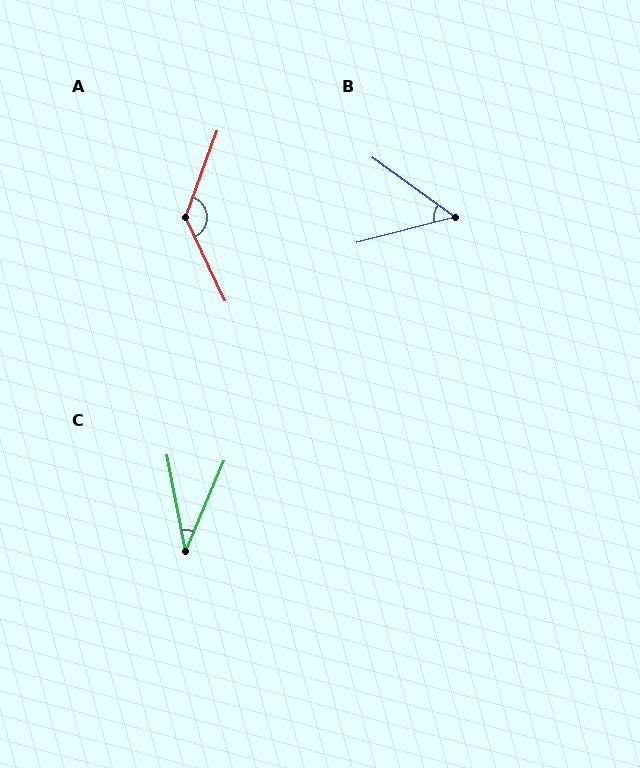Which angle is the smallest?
C, at approximately 34 degrees.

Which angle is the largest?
A, at approximately 135 degrees.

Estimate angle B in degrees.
Approximately 51 degrees.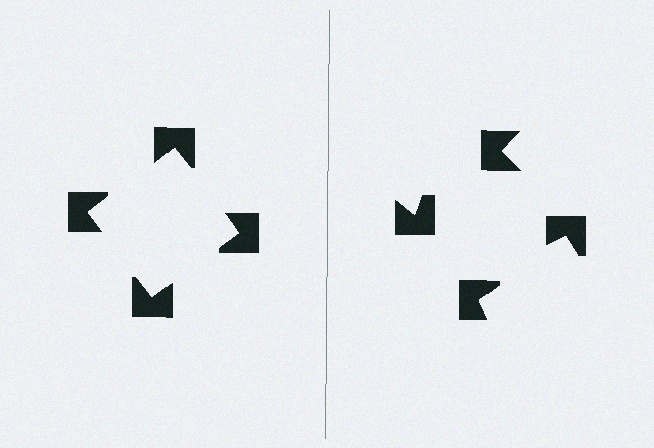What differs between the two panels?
The notched squares are positioned identically on both sides; only the wedge orientations differ. On the left they align to a square; on the right they are misaligned.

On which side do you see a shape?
An illusory square appears on the left side. On the right side the wedge cuts are rotated, so no coherent shape forms.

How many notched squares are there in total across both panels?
8 — 4 on each side.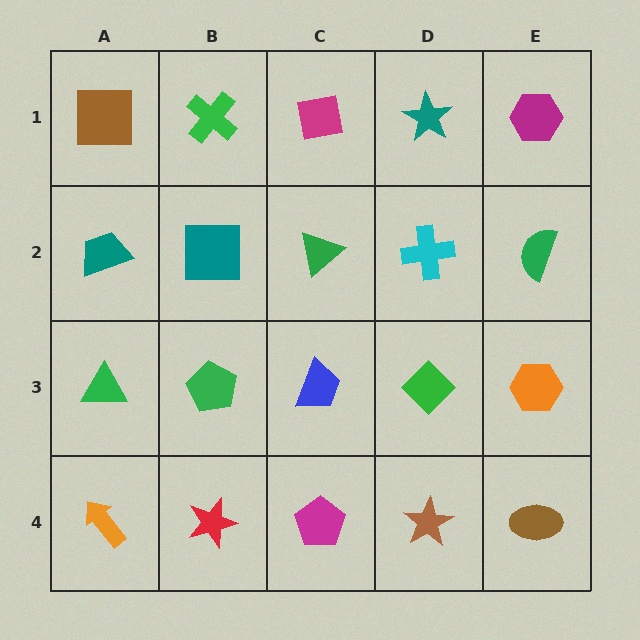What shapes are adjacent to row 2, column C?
A magenta square (row 1, column C), a blue trapezoid (row 3, column C), a teal square (row 2, column B), a cyan cross (row 2, column D).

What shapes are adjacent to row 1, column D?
A cyan cross (row 2, column D), a magenta square (row 1, column C), a magenta hexagon (row 1, column E).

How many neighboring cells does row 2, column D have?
4.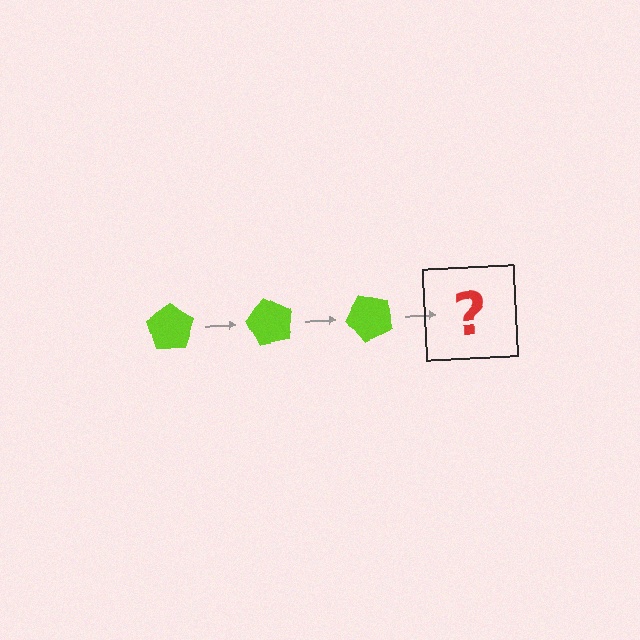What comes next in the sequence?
The next element should be a lime pentagon rotated 180 degrees.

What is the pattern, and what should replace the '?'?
The pattern is that the pentagon rotates 60 degrees each step. The '?' should be a lime pentagon rotated 180 degrees.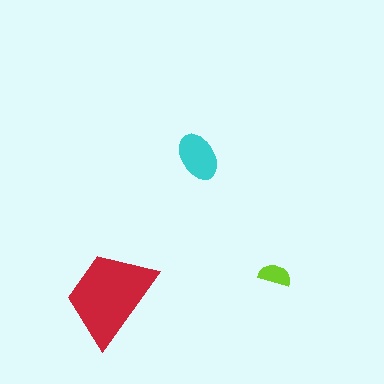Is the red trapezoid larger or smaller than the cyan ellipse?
Larger.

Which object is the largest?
The red trapezoid.